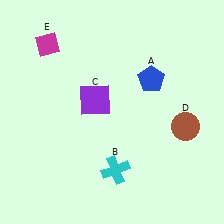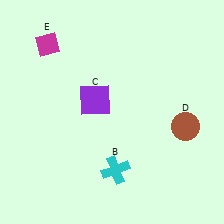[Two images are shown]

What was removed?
The blue pentagon (A) was removed in Image 2.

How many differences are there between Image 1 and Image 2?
There is 1 difference between the two images.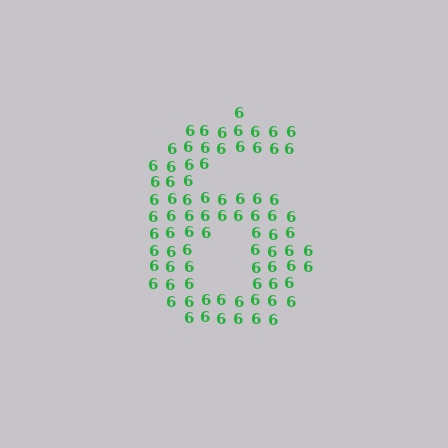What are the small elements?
The small elements are digit 6's.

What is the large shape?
The large shape is the digit 6.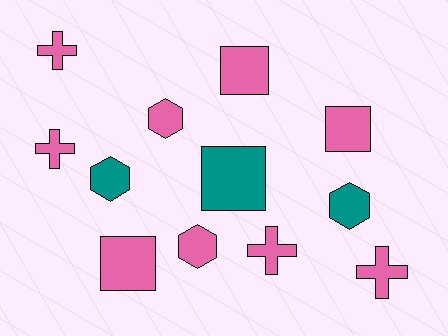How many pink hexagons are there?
There are 2 pink hexagons.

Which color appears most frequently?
Pink, with 9 objects.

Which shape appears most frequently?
Square, with 4 objects.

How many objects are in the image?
There are 12 objects.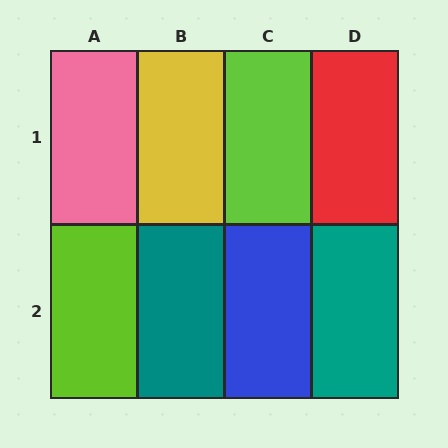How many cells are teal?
2 cells are teal.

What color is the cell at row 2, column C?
Blue.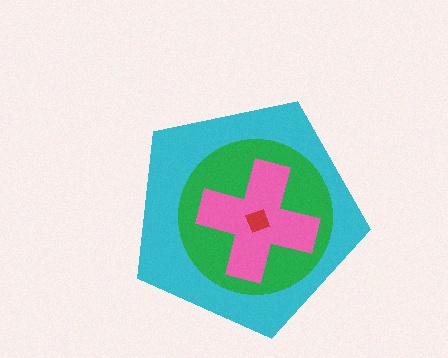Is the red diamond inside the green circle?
Yes.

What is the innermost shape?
The red diamond.